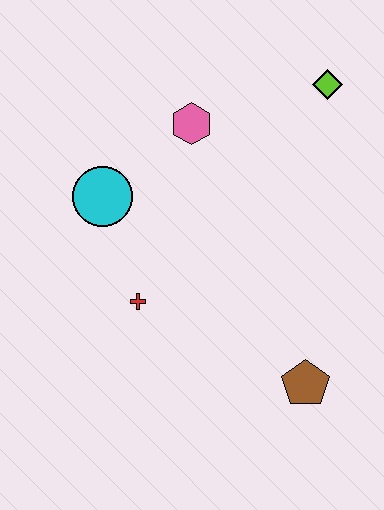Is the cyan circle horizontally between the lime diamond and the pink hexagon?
No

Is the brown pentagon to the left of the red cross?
No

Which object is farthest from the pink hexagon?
The brown pentagon is farthest from the pink hexagon.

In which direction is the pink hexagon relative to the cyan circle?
The pink hexagon is to the right of the cyan circle.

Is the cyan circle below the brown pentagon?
No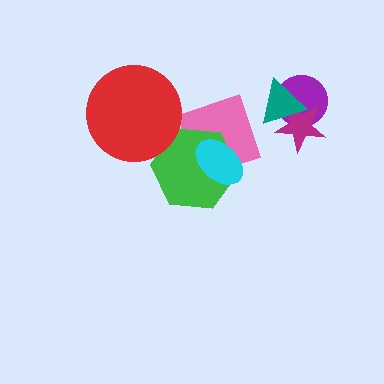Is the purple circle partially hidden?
Yes, it is partially covered by another shape.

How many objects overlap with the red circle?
1 object overlaps with the red circle.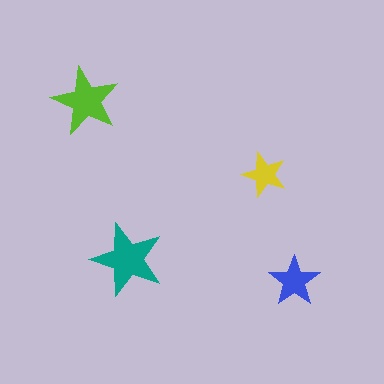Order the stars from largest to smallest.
the teal one, the lime one, the blue one, the yellow one.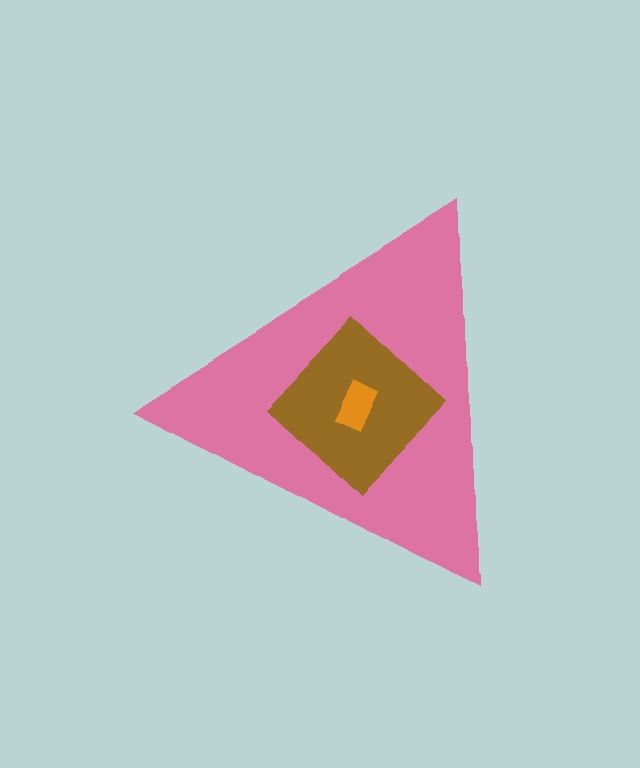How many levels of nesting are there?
3.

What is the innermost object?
The orange rectangle.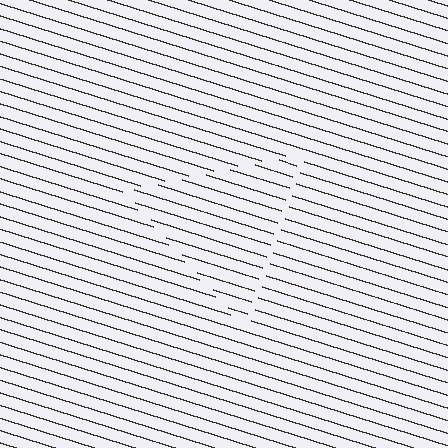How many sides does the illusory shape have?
3 sides — the line-ends trace a triangle.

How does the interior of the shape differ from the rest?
The interior of the shape contains the same grating, shifted by half a period — the contour is defined by the phase discontinuity where line-ends from the inner and outer gratings abut.